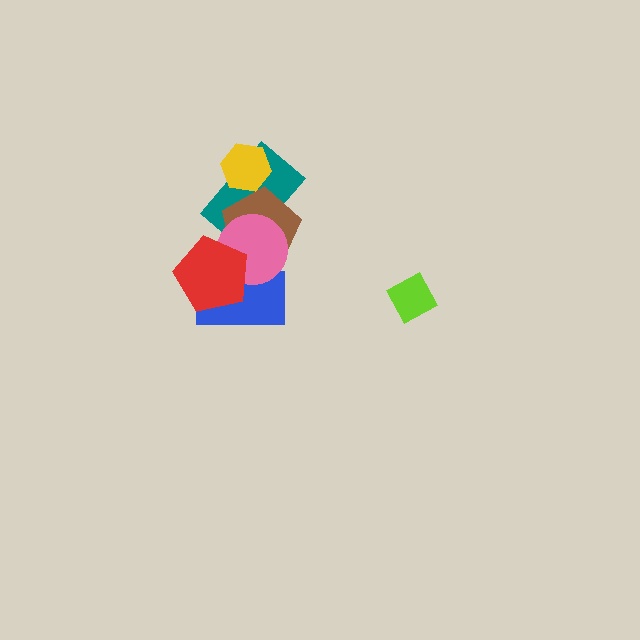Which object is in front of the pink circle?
The red pentagon is in front of the pink circle.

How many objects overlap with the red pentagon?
3 objects overlap with the red pentagon.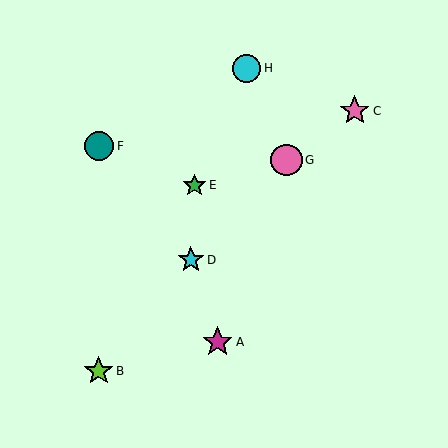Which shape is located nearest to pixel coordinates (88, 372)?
The lime star (labeled B) at (99, 371) is nearest to that location.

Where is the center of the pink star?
The center of the pink star is at (355, 111).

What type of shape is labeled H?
Shape H is a cyan circle.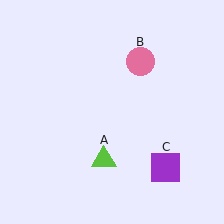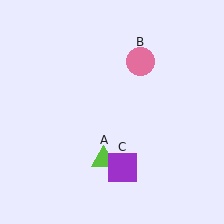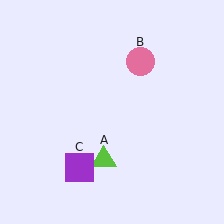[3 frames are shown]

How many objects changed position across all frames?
1 object changed position: purple square (object C).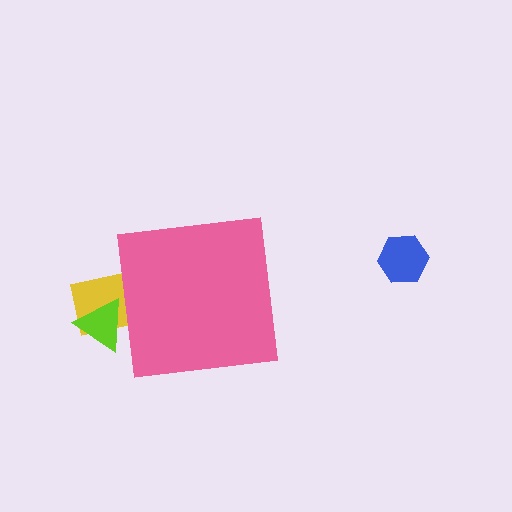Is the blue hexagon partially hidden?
No, the blue hexagon is fully visible.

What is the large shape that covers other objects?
A pink square.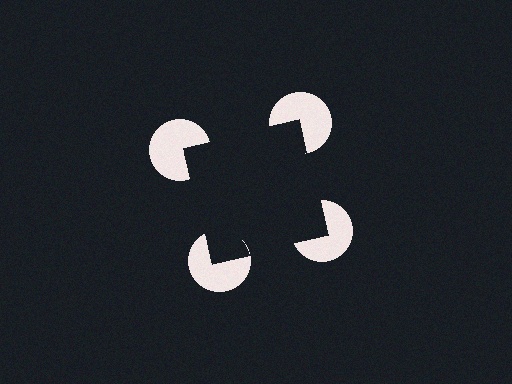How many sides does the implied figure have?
4 sides.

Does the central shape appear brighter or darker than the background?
It typically appears slightly darker than the background, even though no actual brightness change is drawn.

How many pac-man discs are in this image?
There are 4 — one at each vertex of the illusory square.